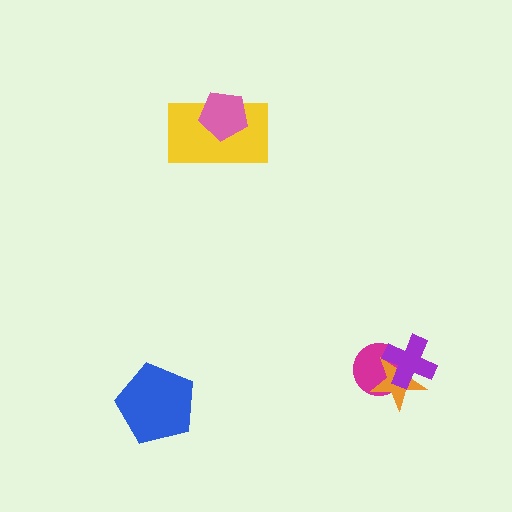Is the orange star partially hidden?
Yes, it is partially covered by another shape.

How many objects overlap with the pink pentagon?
1 object overlaps with the pink pentagon.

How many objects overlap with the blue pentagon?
0 objects overlap with the blue pentagon.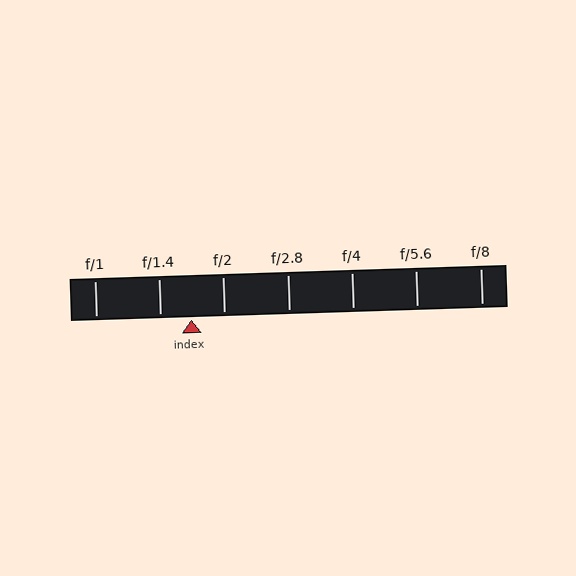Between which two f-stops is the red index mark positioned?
The index mark is between f/1.4 and f/2.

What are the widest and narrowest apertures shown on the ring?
The widest aperture shown is f/1 and the narrowest is f/8.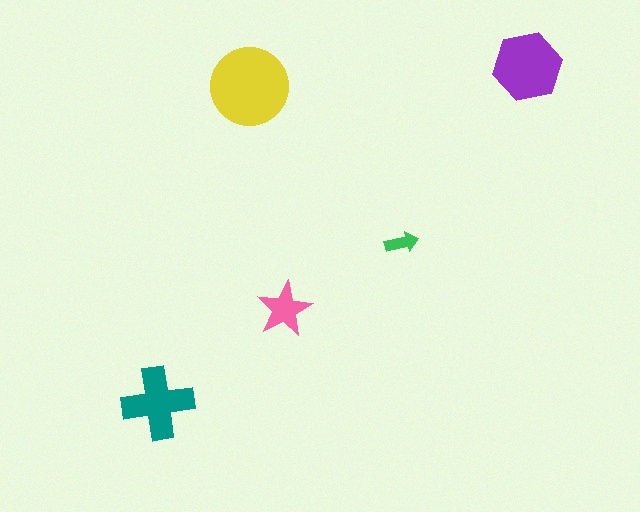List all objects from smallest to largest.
The green arrow, the pink star, the teal cross, the purple hexagon, the yellow circle.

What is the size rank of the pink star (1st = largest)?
4th.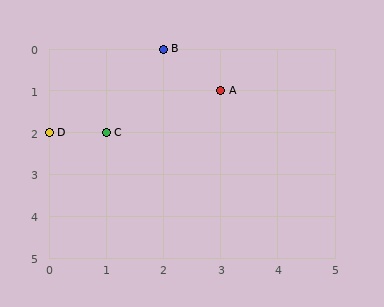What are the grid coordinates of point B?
Point B is at grid coordinates (2, 0).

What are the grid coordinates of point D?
Point D is at grid coordinates (0, 2).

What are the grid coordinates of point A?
Point A is at grid coordinates (3, 1).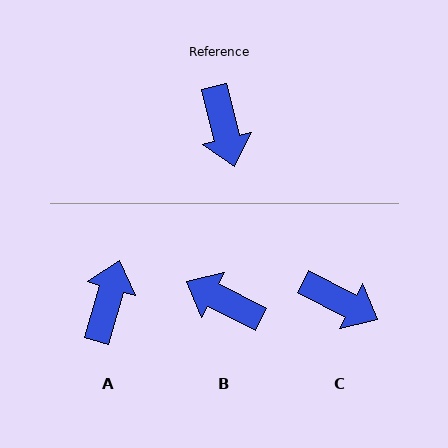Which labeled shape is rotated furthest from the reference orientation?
A, about 150 degrees away.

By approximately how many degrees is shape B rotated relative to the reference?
Approximately 131 degrees clockwise.